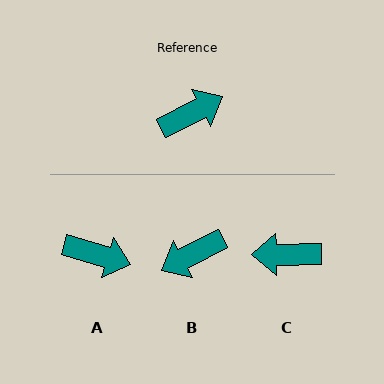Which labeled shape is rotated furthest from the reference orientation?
B, about 180 degrees away.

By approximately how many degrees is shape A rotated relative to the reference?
Approximately 44 degrees clockwise.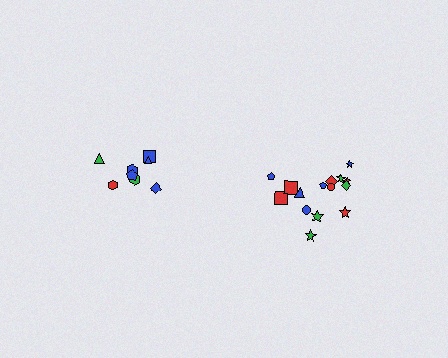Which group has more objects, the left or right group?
The right group.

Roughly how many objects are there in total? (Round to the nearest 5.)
Roughly 25 objects in total.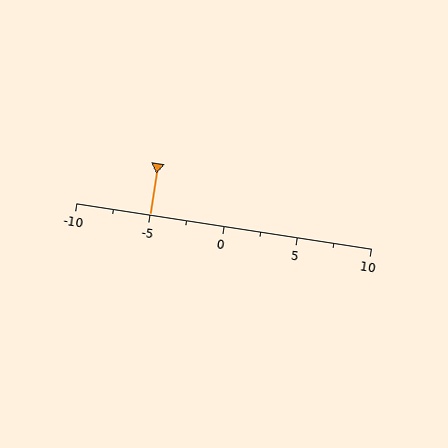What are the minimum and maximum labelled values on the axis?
The axis runs from -10 to 10.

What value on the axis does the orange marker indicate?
The marker indicates approximately -5.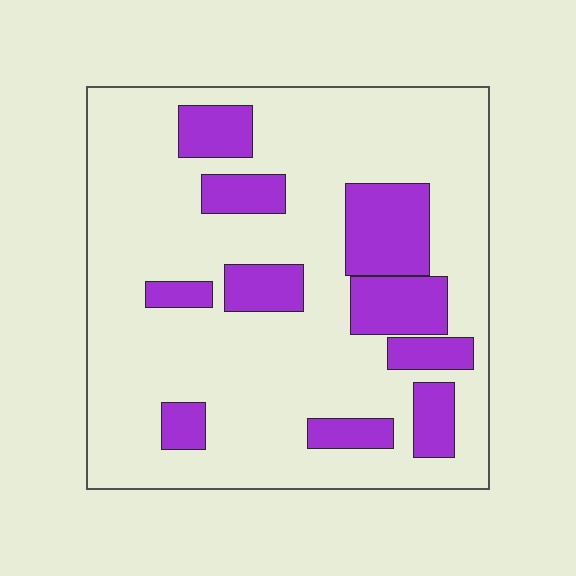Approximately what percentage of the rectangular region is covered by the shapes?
Approximately 25%.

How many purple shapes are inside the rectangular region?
10.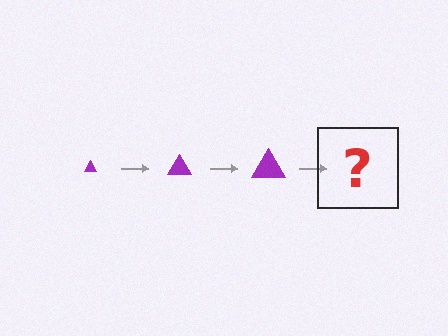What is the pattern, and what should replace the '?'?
The pattern is that the triangle gets progressively larger each step. The '?' should be a purple triangle, larger than the previous one.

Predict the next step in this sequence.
The next step is a purple triangle, larger than the previous one.